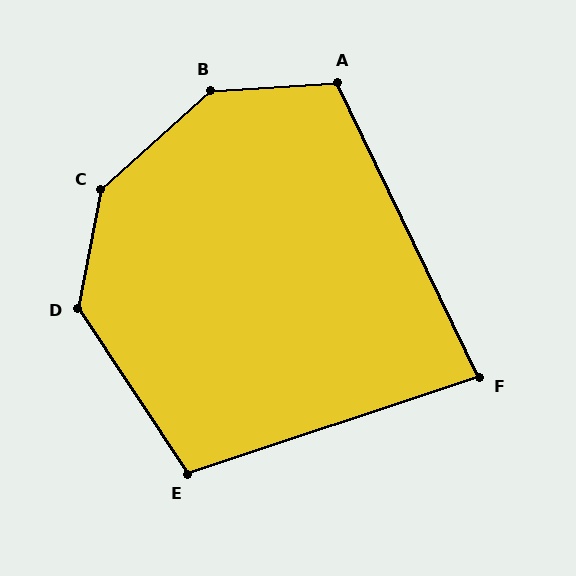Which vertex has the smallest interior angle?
F, at approximately 83 degrees.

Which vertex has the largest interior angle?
C, at approximately 143 degrees.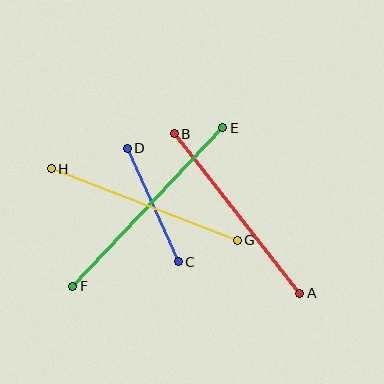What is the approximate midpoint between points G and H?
The midpoint is at approximately (144, 205) pixels.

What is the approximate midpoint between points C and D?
The midpoint is at approximately (153, 205) pixels.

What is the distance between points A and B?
The distance is approximately 203 pixels.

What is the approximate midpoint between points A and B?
The midpoint is at approximately (237, 213) pixels.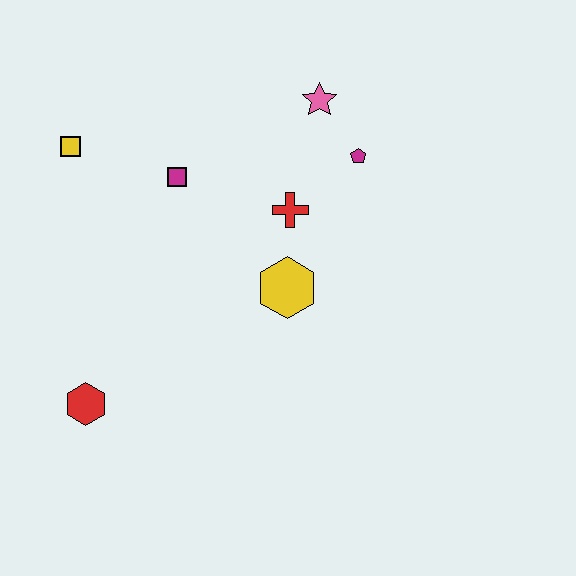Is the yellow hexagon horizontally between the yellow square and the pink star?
Yes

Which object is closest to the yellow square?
The magenta square is closest to the yellow square.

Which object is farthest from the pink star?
The red hexagon is farthest from the pink star.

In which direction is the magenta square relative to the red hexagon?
The magenta square is above the red hexagon.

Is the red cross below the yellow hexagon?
No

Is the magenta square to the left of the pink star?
Yes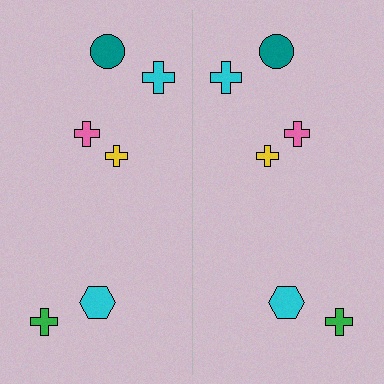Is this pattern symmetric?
Yes, this pattern has bilateral (reflection) symmetry.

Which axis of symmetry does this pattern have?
The pattern has a vertical axis of symmetry running through the center of the image.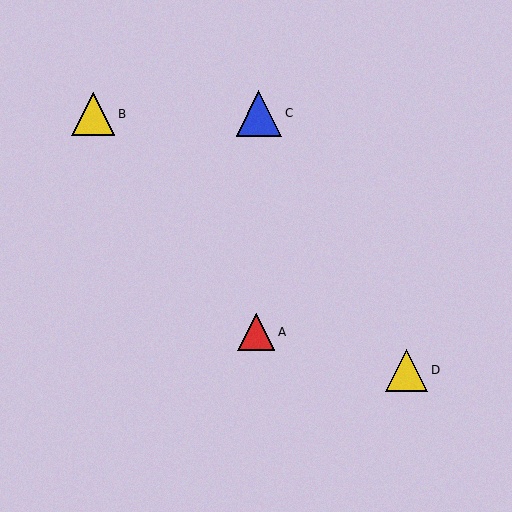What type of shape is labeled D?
Shape D is a yellow triangle.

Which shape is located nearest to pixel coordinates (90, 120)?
The yellow triangle (labeled B) at (93, 114) is nearest to that location.